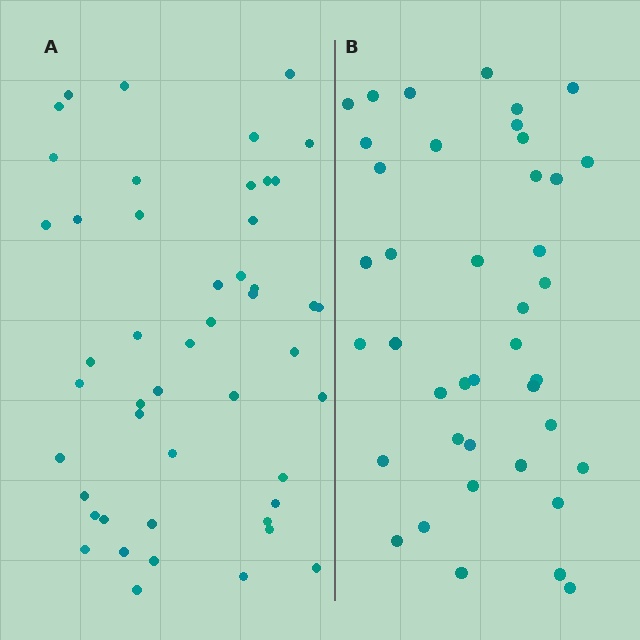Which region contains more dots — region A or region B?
Region A (the left region) has more dots.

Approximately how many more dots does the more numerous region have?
Region A has roughly 8 or so more dots than region B.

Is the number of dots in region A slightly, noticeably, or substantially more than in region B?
Region A has only slightly more — the two regions are fairly close. The ratio is roughly 1.2 to 1.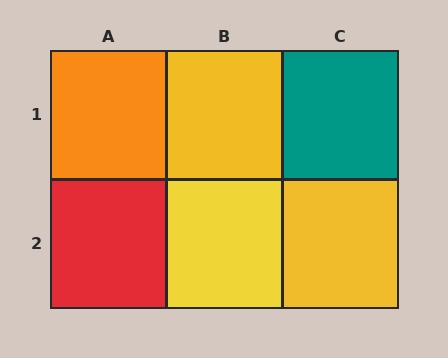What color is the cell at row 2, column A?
Red.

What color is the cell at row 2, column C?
Yellow.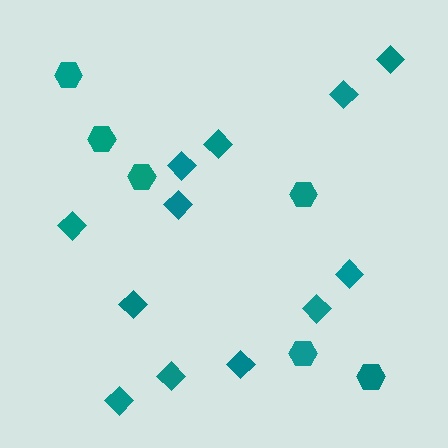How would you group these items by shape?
There are 2 groups: one group of diamonds (12) and one group of hexagons (6).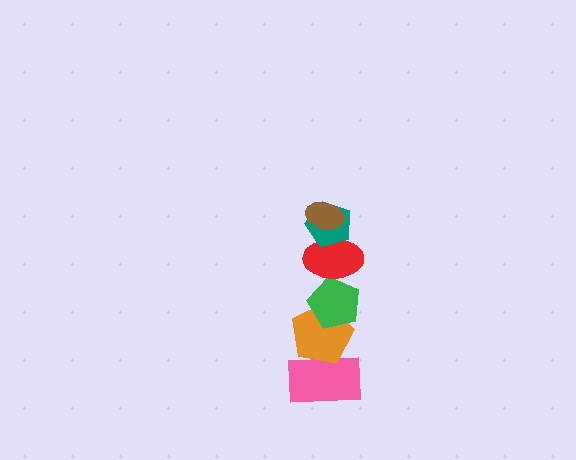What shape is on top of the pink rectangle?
The orange pentagon is on top of the pink rectangle.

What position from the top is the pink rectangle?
The pink rectangle is 6th from the top.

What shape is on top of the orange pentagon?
The green pentagon is on top of the orange pentagon.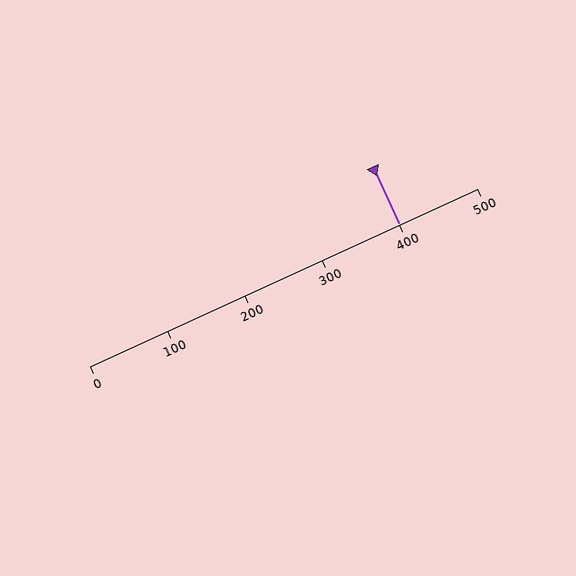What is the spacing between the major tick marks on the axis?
The major ticks are spaced 100 apart.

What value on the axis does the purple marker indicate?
The marker indicates approximately 400.